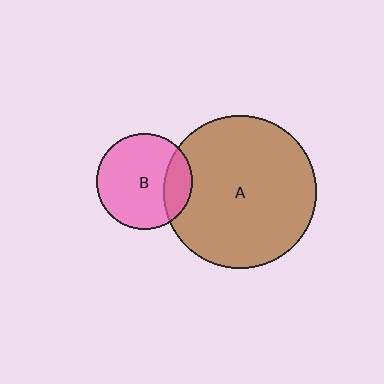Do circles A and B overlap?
Yes.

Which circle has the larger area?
Circle A (brown).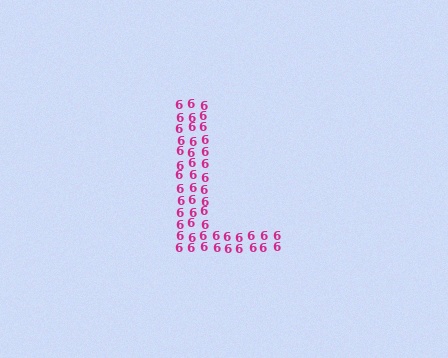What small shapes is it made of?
It is made of small digit 6's.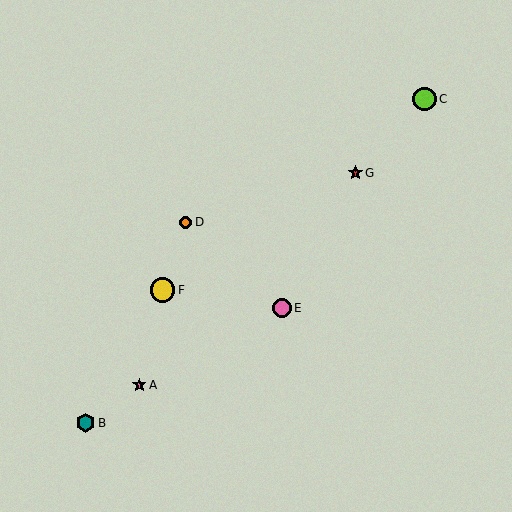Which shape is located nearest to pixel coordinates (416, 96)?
The lime circle (labeled C) at (424, 99) is nearest to that location.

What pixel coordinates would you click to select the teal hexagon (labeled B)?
Click at (86, 423) to select the teal hexagon B.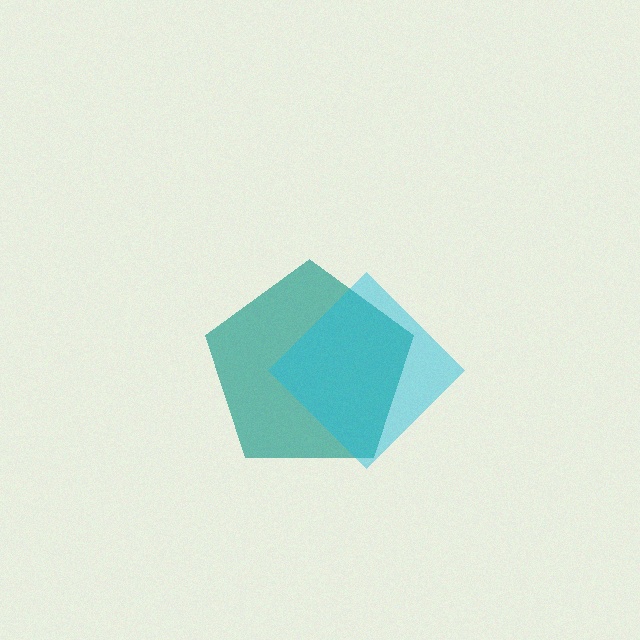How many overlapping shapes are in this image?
There are 2 overlapping shapes in the image.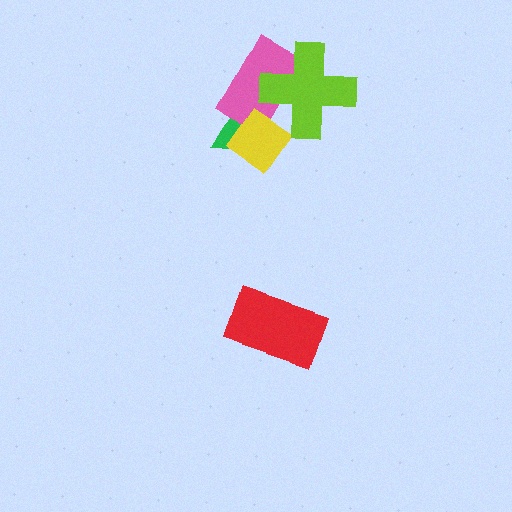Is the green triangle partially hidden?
Yes, it is partially covered by another shape.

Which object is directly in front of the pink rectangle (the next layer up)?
The yellow diamond is directly in front of the pink rectangle.